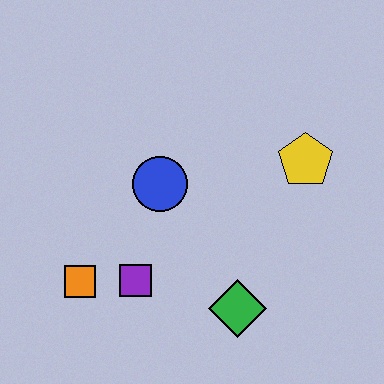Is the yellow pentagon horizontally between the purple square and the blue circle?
No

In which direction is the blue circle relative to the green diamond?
The blue circle is above the green diamond.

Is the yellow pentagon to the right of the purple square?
Yes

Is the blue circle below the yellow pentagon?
Yes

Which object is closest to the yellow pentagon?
The blue circle is closest to the yellow pentagon.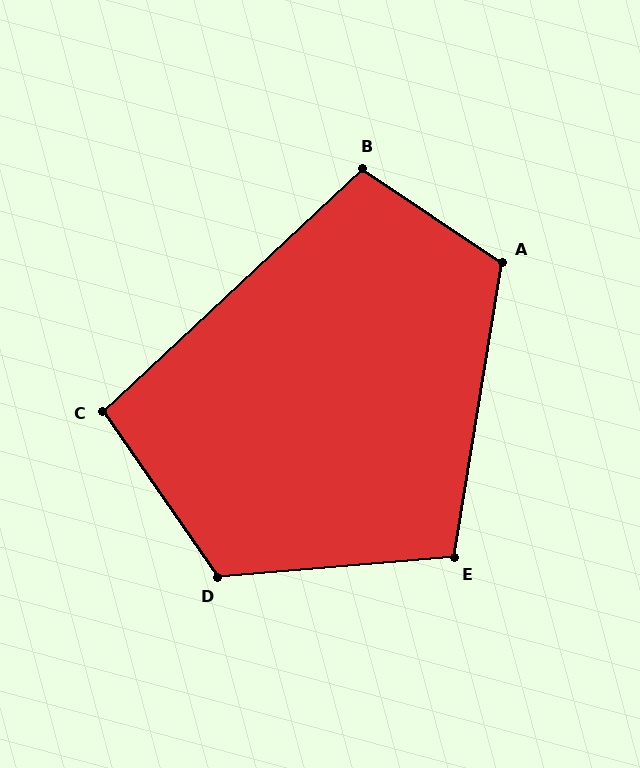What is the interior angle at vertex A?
Approximately 114 degrees (obtuse).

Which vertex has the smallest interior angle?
C, at approximately 98 degrees.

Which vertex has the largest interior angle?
D, at approximately 120 degrees.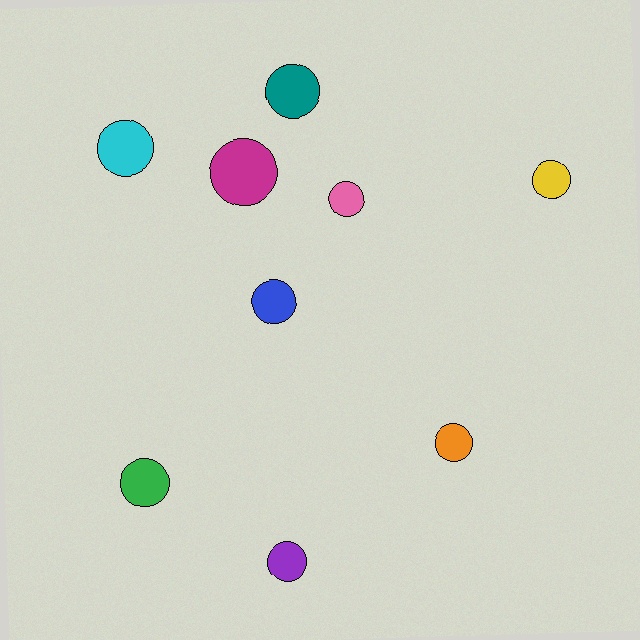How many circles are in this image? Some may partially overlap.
There are 9 circles.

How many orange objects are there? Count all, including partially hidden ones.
There is 1 orange object.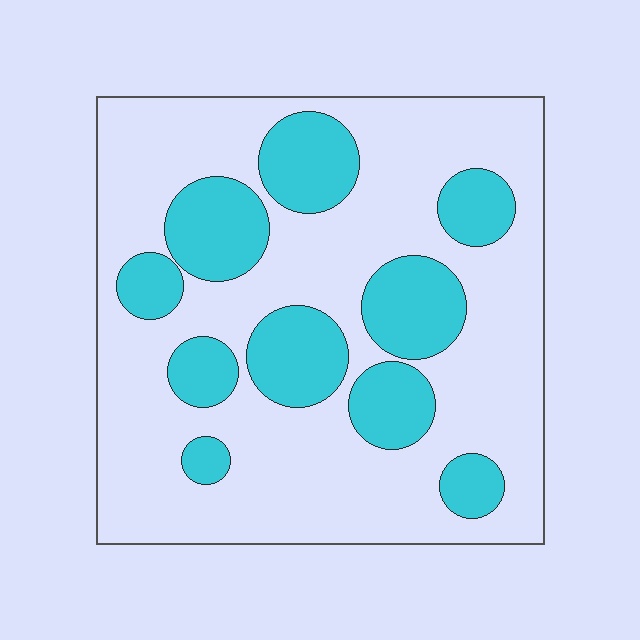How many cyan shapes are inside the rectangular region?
10.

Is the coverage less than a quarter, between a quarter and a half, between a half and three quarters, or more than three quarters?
Between a quarter and a half.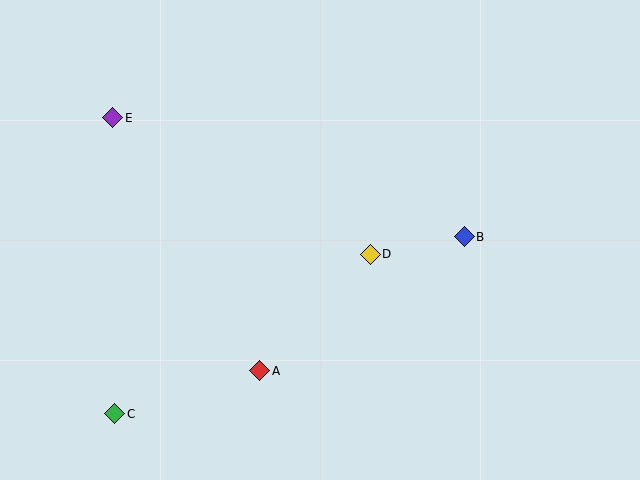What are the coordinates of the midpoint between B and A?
The midpoint between B and A is at (362, 304).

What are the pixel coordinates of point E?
Point E is at (113, 118).